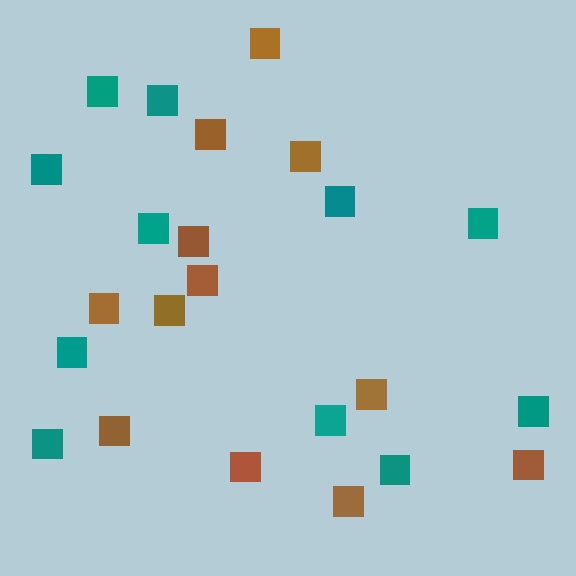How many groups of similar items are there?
There are 2 groups: one group of brown squares (12) and one group of teal squares (11).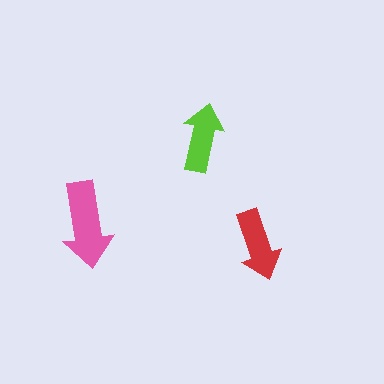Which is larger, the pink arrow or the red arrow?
The pink one.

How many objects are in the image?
There are 3 objects in the image.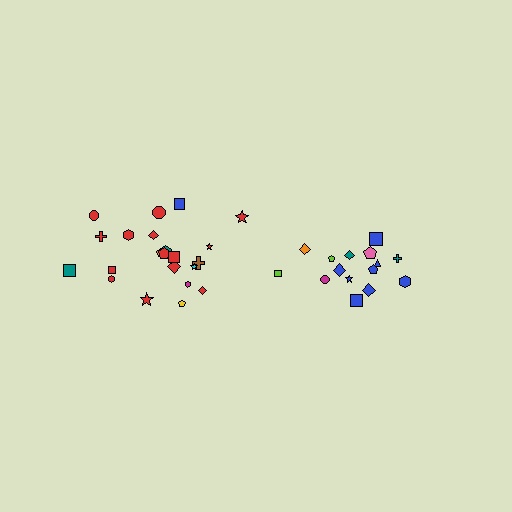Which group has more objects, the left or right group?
The left group.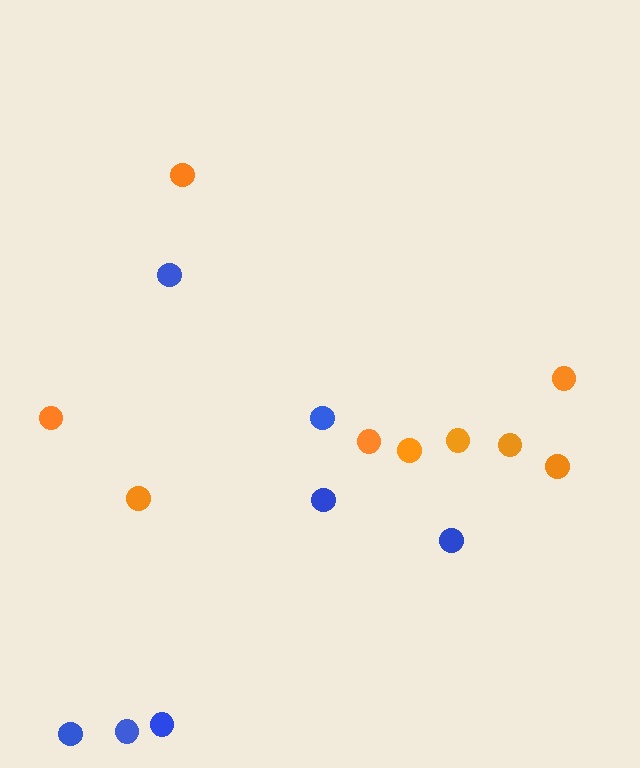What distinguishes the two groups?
There are 2 groups: one group of orange circles (9) and one group of blue circles (7).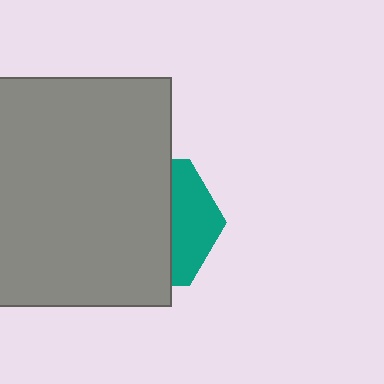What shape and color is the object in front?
The object in front is a gray square.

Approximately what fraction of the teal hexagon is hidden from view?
Roughly 66% of the teal hexagon is hidden behind the gray square.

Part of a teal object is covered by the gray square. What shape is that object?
It is a hexagon.